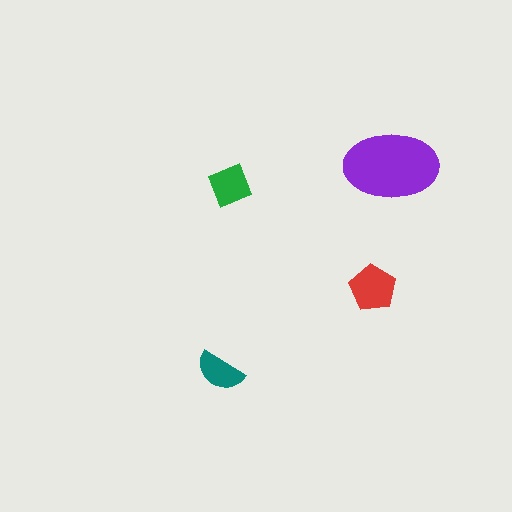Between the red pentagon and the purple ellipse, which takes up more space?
The purple ellipse.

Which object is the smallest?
The teal semicircle.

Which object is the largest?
The purple ellipse.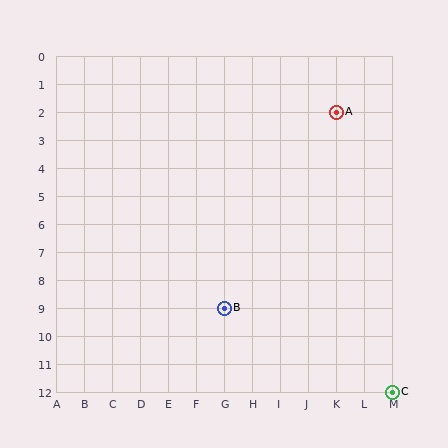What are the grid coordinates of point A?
Point A is at grid coordinates (K, 2).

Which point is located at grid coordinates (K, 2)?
Point A is at (K, 2).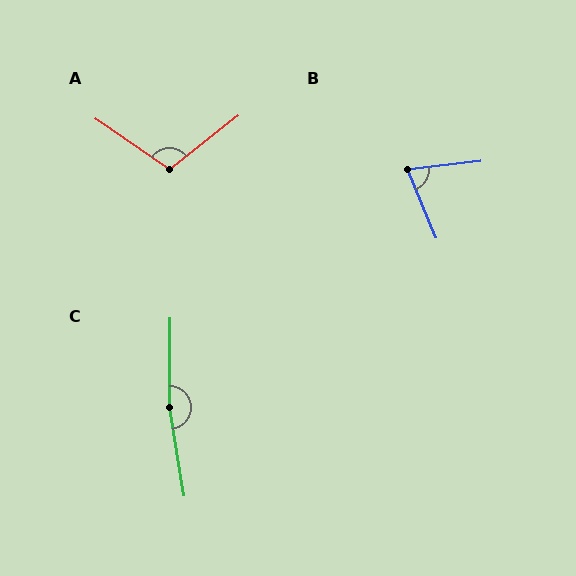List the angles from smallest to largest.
B (74°), A (107°), C (170°).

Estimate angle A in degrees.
Approximately 107 degrees.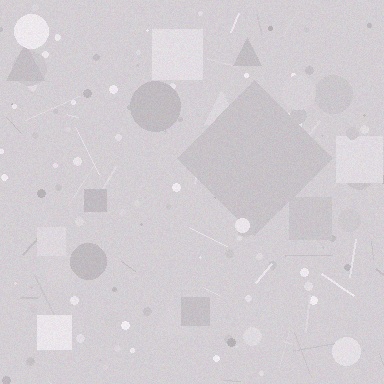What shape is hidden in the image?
A diamond is hidden in the image.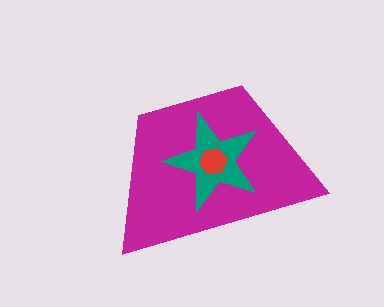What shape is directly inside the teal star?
The red hexagon.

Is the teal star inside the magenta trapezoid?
Yes.